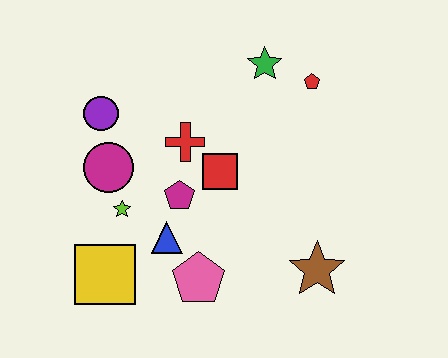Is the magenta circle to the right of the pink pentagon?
No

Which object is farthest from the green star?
The yellow square is farthest from the green star.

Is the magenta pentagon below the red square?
Yes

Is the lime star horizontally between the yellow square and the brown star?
Yes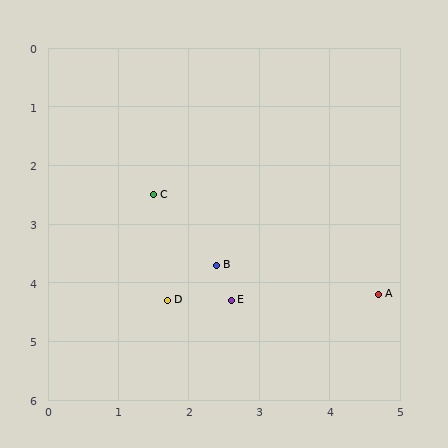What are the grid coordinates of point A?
Point A is at approximately (4.7, 4.2).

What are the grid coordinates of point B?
Point B is at approximately (2.4, 3.7).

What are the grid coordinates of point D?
Point D is at approximately (1.7, 4.3).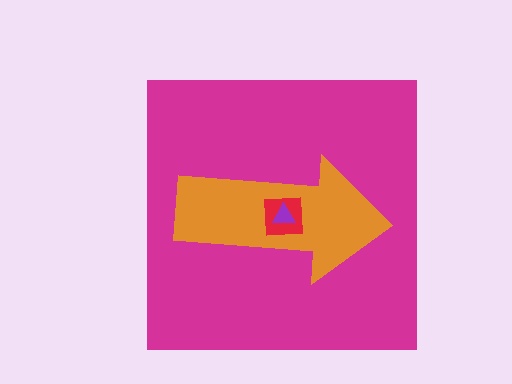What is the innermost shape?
The purple triangle.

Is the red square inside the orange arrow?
Yes.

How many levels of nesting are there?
4.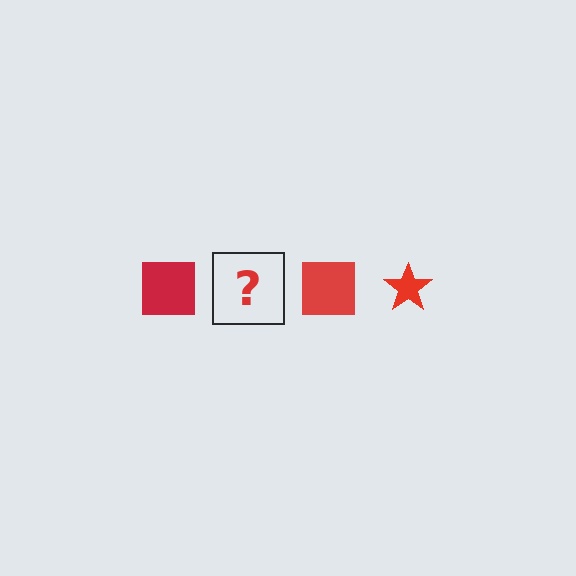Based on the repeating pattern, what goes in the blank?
The blank should be a red star.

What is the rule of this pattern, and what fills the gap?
The rule is that the pattern cycles through square, star shapes in red. The gap should be filled with a red star.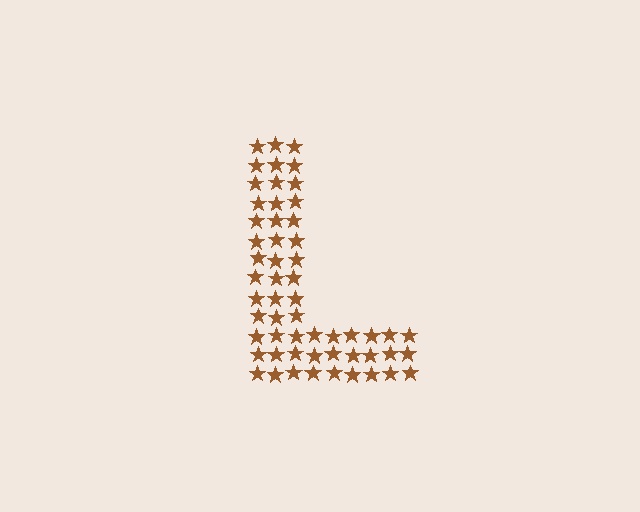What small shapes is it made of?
It is made of small stars.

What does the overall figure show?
The overall figure shows the letter L.